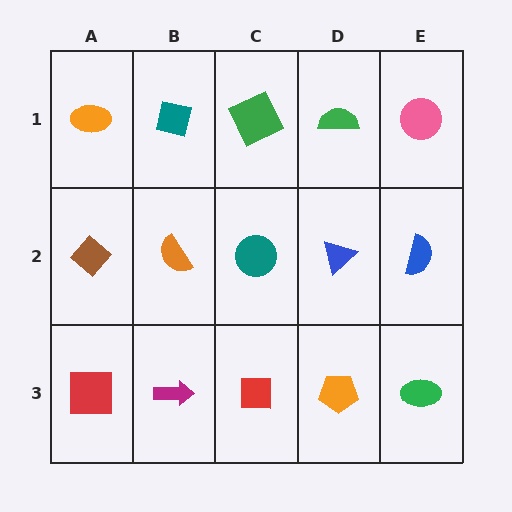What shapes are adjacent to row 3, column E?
A blue semicircle (row 2, column E), an orange pentagon (row 3, column D).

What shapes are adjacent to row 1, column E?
A blue semicircle (row 2, column E), a green semicircle (row 1, column D).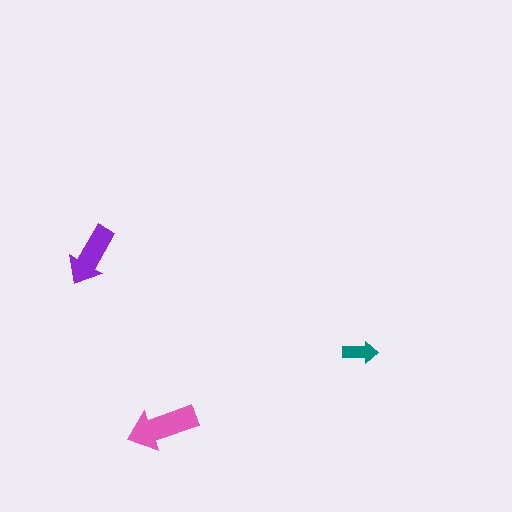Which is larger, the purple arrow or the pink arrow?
The pink one.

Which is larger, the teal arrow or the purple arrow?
The purple one.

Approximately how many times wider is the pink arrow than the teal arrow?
About 2 times wider.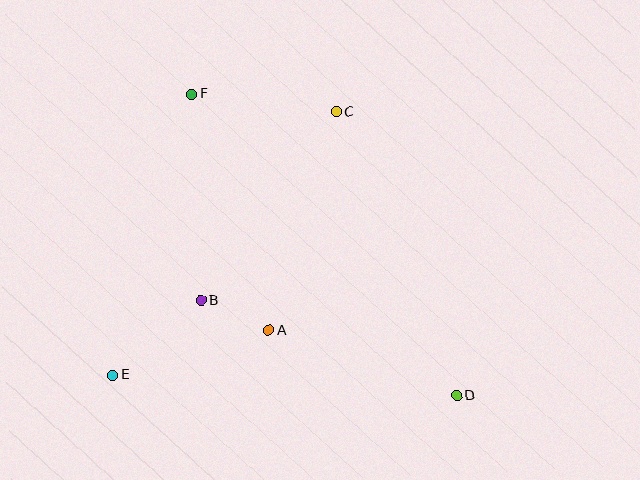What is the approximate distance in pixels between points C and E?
The distance between C and E is approximately 345 pixels.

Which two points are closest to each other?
Points A and B are closest to each other.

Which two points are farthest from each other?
Points D and F are farthest from each other.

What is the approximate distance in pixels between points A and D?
The distance between A and D is approximately 199 pixels.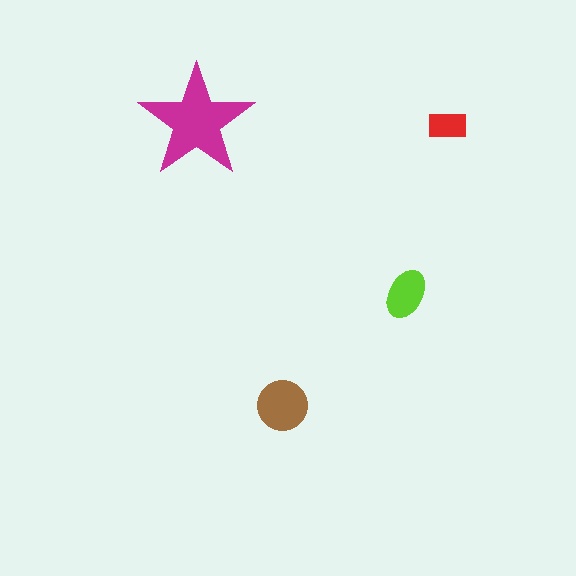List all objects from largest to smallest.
The magenta star, the brown circle, the lime ellipse, the red rectangle.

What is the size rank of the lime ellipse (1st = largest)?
3rd.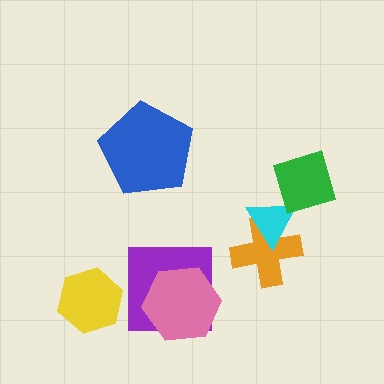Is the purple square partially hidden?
Yes, it is partially covered by another shape.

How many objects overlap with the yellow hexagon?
0 objects overlap with the yellow hexagon.